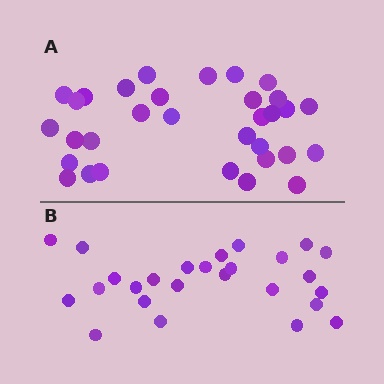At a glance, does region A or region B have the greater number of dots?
Region A (the top region) has more dots.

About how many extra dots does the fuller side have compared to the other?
Region A has about 6 more dots than region B.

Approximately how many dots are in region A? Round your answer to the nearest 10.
About 30 dots. (The exact count is 32, which rounds to 30.)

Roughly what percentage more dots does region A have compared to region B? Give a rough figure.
About 25% more.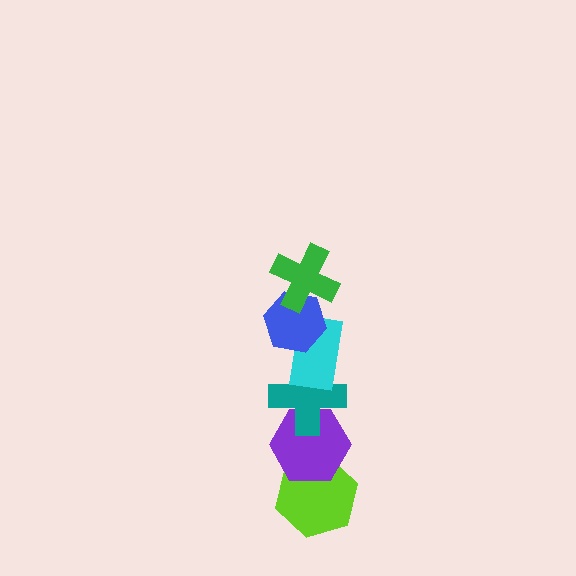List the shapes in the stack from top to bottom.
From top to bottom: the green cross, the blue hexagon, the cyan rectangle, the teal cross, the purple hexagon, the lime hexagon.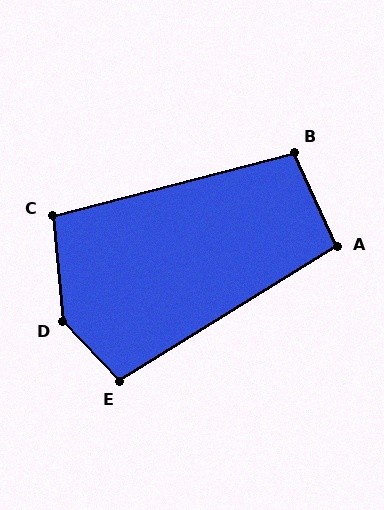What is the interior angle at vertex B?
Approximately 100 degrees (obtuse).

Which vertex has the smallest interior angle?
A, at approximately 98 degrees.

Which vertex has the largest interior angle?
D, at approximately 142 degrees.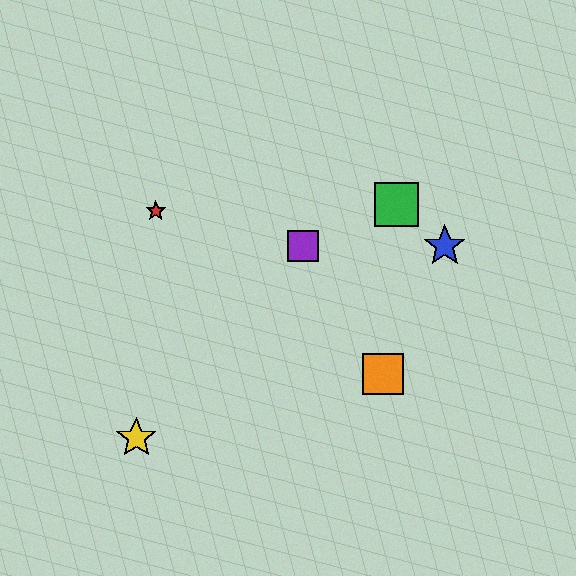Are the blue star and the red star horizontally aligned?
No, the blue star is at y≈246 and the red star is at y≈211.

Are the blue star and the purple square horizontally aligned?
Yes, both are at y≈246.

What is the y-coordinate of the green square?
The green square is at y≈204.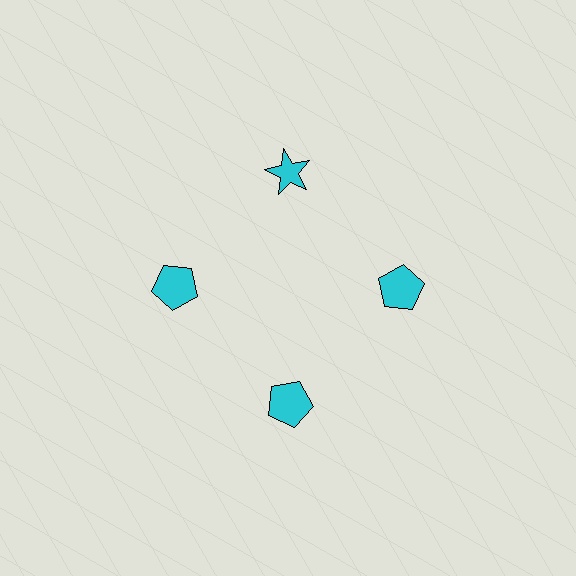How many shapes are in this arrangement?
There are 4 shapes arranged in a ring pattern.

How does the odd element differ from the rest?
It has a different shape: star instead of pentagon.